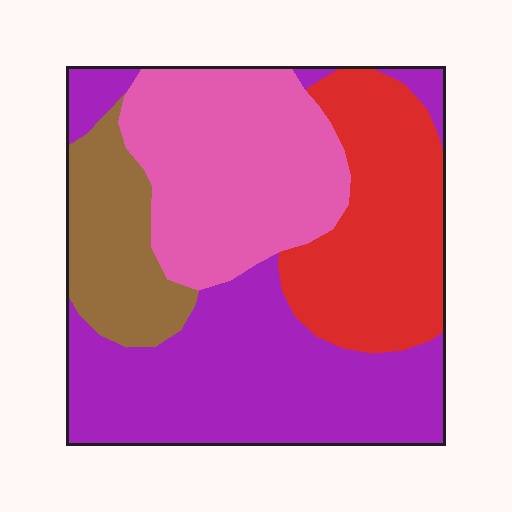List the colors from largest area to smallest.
From largest to smallest: purple, pink, red, brown.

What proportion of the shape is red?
Red covers around 25% of the shape.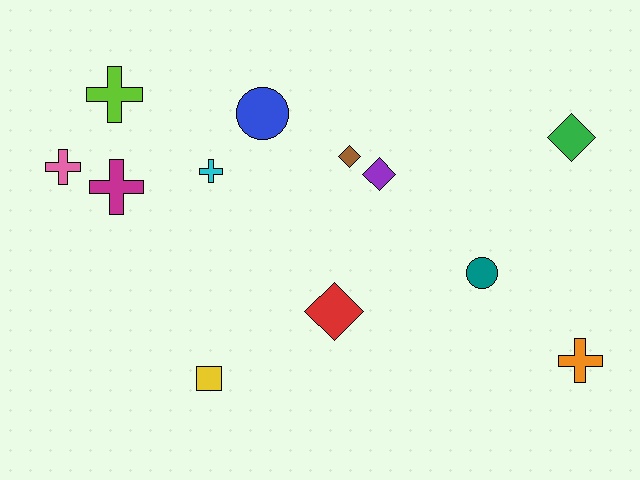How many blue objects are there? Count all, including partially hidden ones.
There is 1 blue object.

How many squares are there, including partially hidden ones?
There is 1 square.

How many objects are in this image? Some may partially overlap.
There are 12 objects.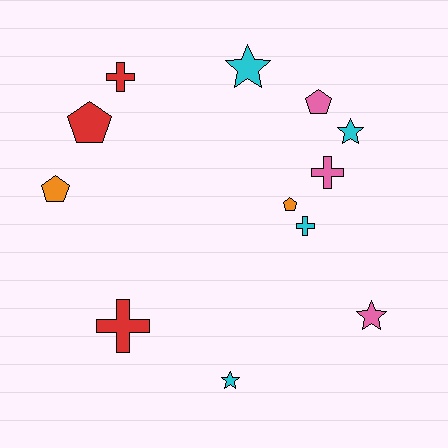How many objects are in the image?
There are 12 objects.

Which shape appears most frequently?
Pentagon, with 4 objects.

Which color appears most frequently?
Cyan, with 4 objects.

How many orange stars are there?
There are no orange stars.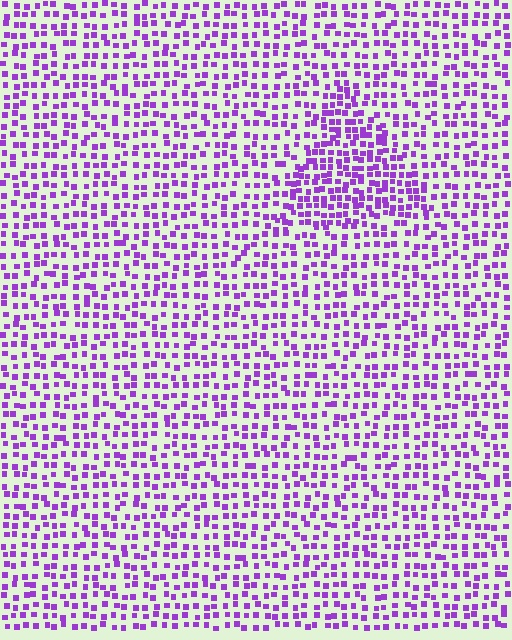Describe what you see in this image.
The image contains small purple elements arranged at two different densities. A triangle-shaped region is visible where the elements are more densely packed than the surrounding area.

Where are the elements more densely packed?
The elements are more densely packed inside the triangle boundary.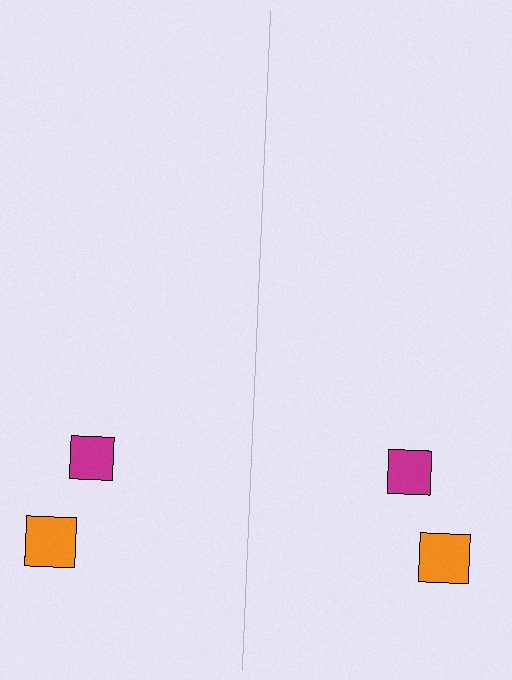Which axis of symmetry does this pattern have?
The pattern has a vertical axis of symmetry running through the center of the image.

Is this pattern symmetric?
Yes, this pattern has bilateral (reflection) symmetry.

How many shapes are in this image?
There are 4 shapes in this image.